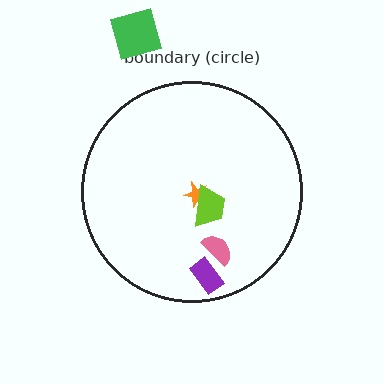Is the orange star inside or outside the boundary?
Inside.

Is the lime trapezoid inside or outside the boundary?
Inside.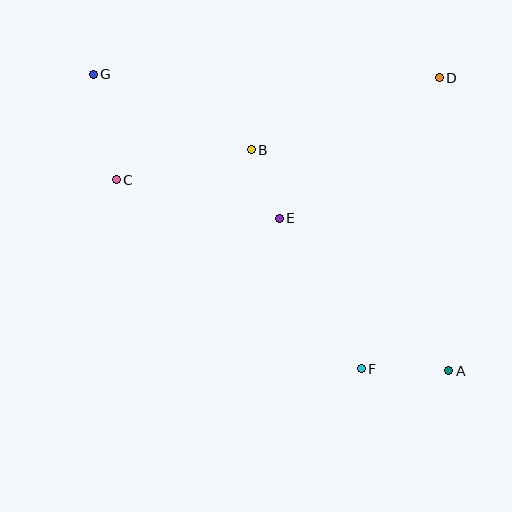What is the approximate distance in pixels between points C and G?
The distance between C and G is approximately 108 pixels.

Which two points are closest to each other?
Points B and E are closest to each other.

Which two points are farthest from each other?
Points A and G are farthest from each other.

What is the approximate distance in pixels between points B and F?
The distance between B and F is approximately 245 pixels.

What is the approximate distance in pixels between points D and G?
The distance between D and G is approximately 346 pixels.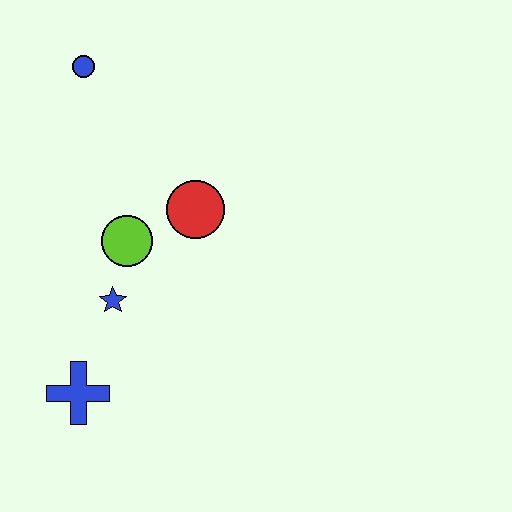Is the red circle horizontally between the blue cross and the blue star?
No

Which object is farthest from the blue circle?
The blue cross is farthest from the blue circle.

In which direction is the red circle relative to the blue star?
The red circle is above the blue star.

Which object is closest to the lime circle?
The blue star is closest to the lime circle.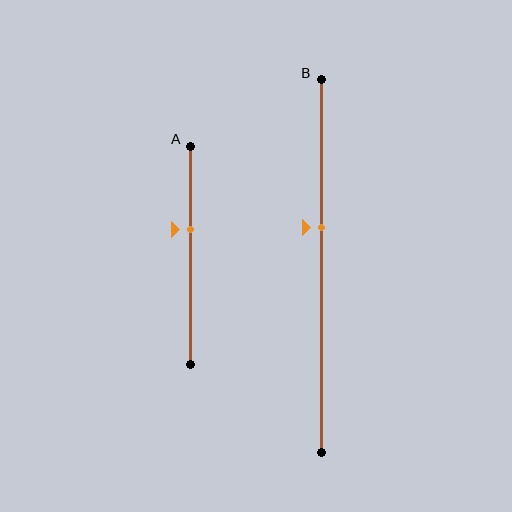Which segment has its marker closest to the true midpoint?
Segment B has its marker closest to the true midpoint.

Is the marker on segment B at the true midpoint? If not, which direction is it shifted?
No, the marker on segment B is shifted upward by about 10% of the segment length.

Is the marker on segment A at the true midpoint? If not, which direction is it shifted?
No, the marker on segment A is shifted upward by about 12% of the segment length.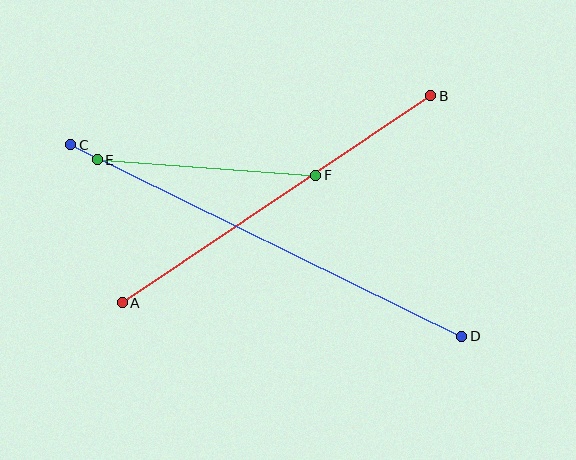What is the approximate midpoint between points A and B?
The midpoint is at approximately (277, 199) pixels.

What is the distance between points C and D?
The distance is approximately 435 pixels.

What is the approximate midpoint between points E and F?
The midpoint is at approximately (207, 167) pixels.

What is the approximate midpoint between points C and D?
The midpoint is at approximately (266, 241) pixels.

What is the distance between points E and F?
The distance is approximately 219 pixels.